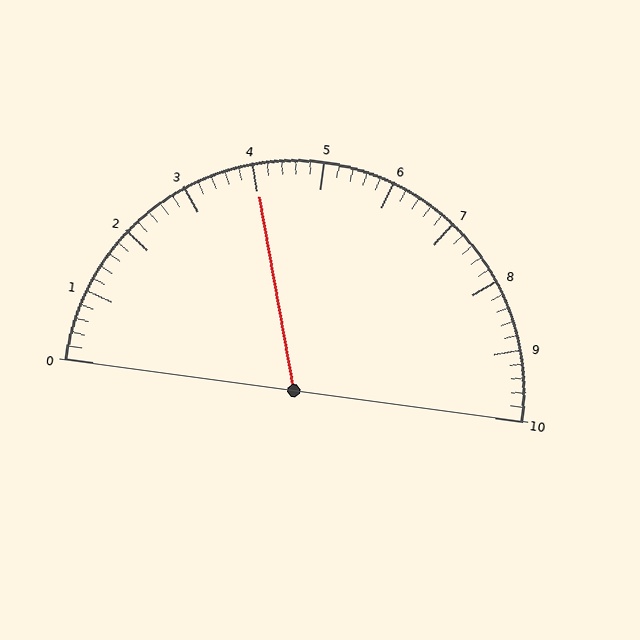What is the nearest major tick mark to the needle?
The nearest major tick mark is 4.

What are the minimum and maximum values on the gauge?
The gauge ranges from 0 to 10.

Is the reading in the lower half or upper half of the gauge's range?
The reading is in the lower half of the range (0 to 10).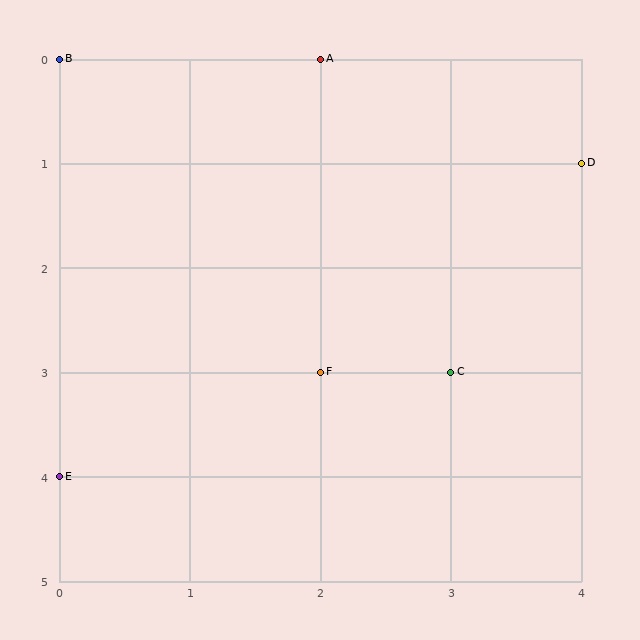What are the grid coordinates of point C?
Point C is at grid coordinates (3, 3).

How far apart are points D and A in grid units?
Points D and A are 2 columns and 1 row apart (about 2.2 grid units diagonally).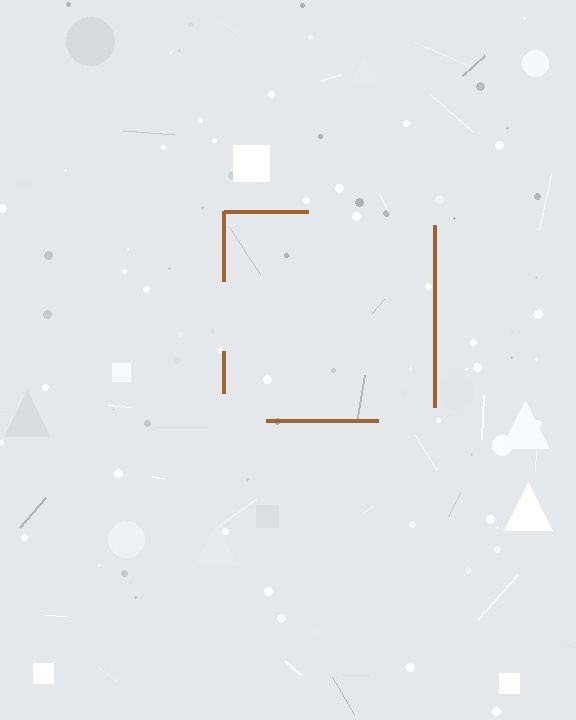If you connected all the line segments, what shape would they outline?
They would outline a square.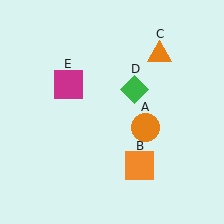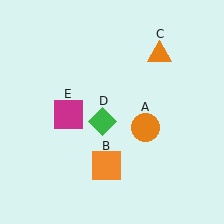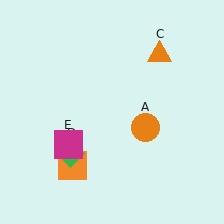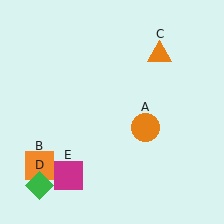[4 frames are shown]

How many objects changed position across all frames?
3 objects changed position: orange square (object B), green diamond (object D), magenta square (object E).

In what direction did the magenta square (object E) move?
The magenta square (object E) moved down.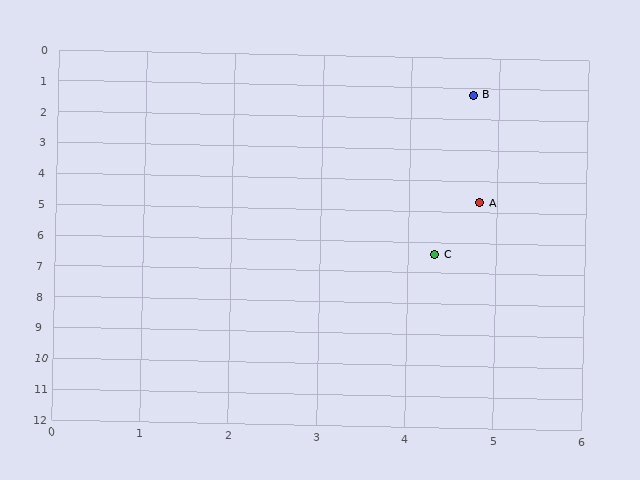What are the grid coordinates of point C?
Point C is at approximately (4.3, 6.4).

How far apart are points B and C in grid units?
Points B and C are about 5.2 grid units apart.